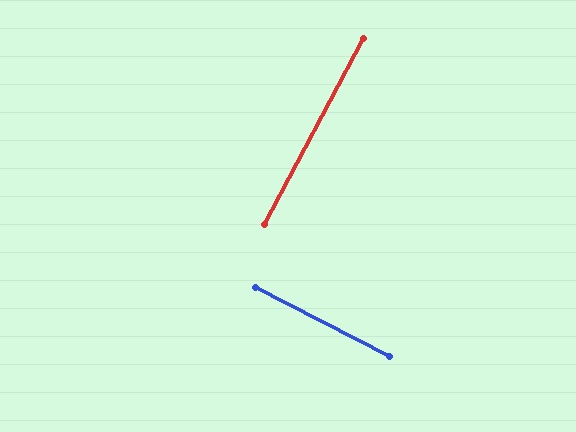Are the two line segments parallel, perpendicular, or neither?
Perpendicular — they meet at approximately 89°.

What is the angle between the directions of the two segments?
Approximately 89 degrees.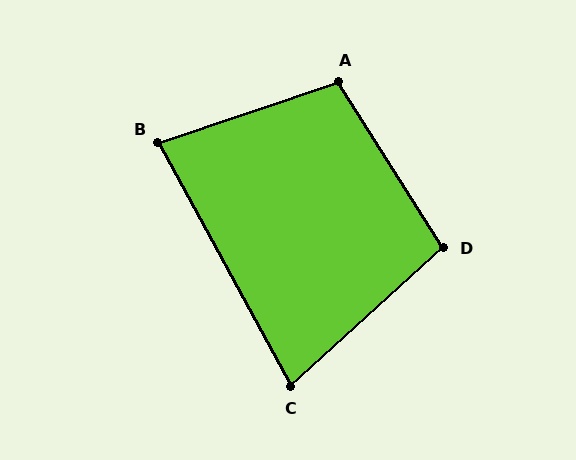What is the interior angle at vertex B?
Approximately 80 degrees (acute).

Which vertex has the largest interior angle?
A, at approximately 104 degrees.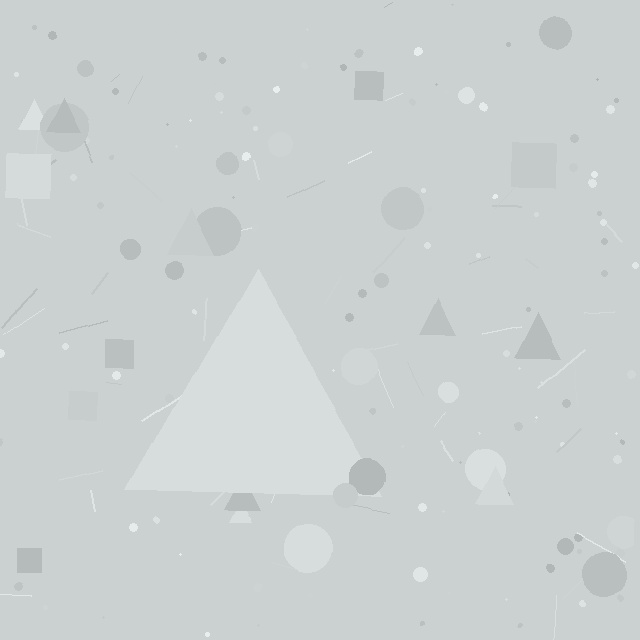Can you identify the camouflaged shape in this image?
The camouflaged shape is a triangle.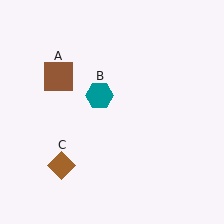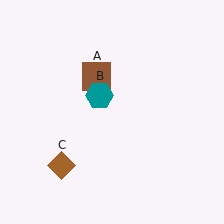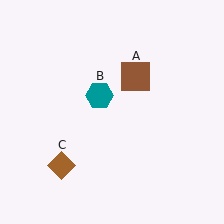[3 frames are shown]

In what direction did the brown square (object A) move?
The brown square (object A) moved right.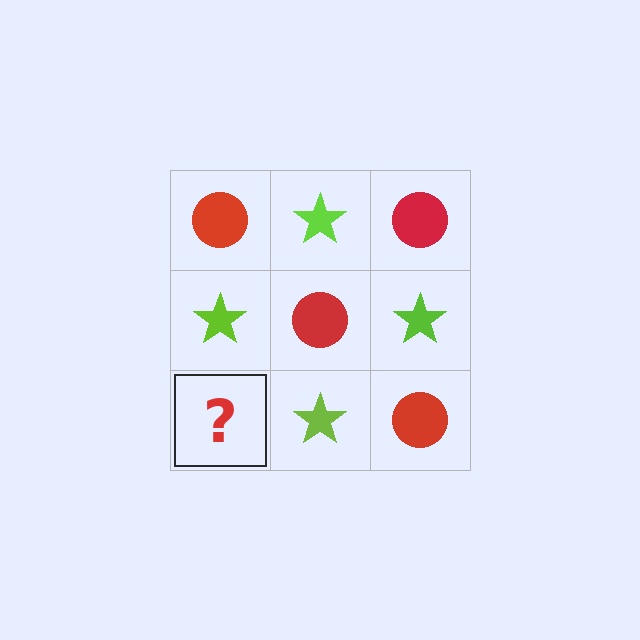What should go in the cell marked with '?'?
The missing cell should contain a red circle.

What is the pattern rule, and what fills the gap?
The rule is that it alternates red circle and lime star in a checkerboard pattern. The gap should be filled with a red circle.